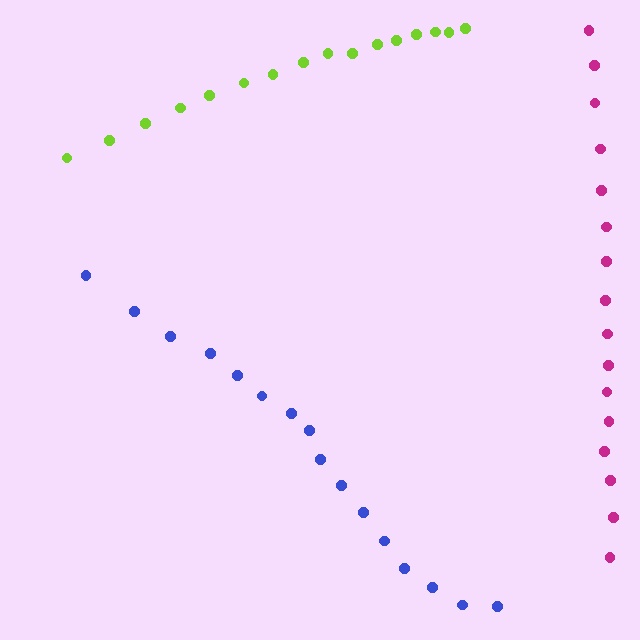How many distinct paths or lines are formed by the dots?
There are 3 distinct paths.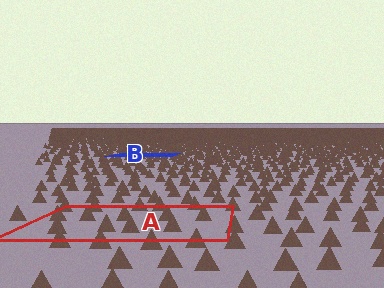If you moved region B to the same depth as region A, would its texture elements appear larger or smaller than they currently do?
They would appear larger. At a closer depth, the same texture elements are projected at a bigger on-screen size.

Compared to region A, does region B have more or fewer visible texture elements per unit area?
Region B has more texture elements per unit area — they are packed more densely because it is farther away.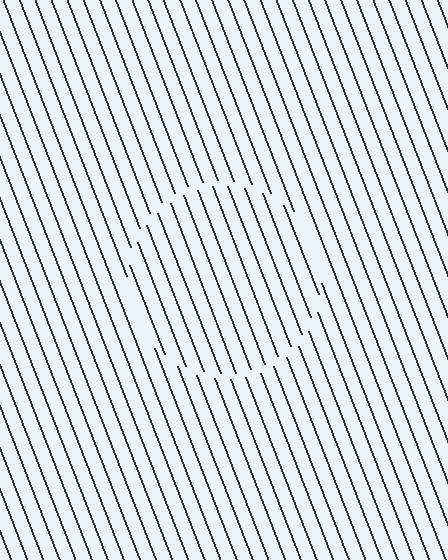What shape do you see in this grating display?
An illusory circle. The interior of the shape contains the same grating, shifted by half a period — the contour is defined by the phase discontinuity where line-ends from the inner and outer gratings abut.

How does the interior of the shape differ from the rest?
The interior of the shape contains the same grating, shifted by half a period — the contour is defined by the phase discontinuity where line-ends from the inner and outer gratings abut.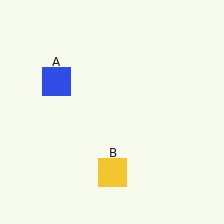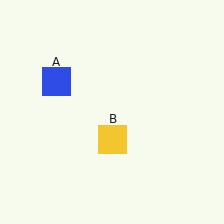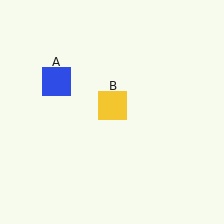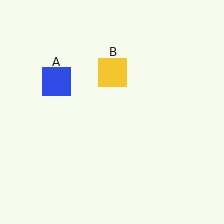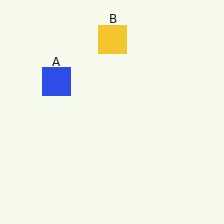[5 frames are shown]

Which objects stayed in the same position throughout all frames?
Blue square (object A) remained stationary.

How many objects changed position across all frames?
1 object changed position: yellow square (object B).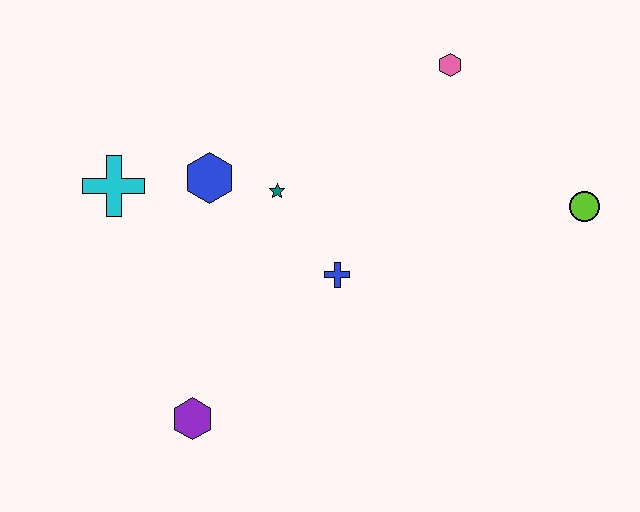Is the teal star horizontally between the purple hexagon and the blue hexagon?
No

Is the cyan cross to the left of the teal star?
Yes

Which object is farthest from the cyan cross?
The lime circle is farthest from the cyan cross.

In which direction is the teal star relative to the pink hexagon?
The teal star is to the left of the pink hexagon.